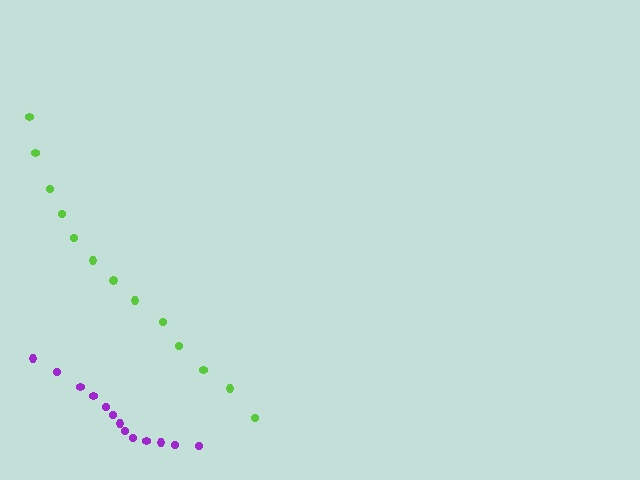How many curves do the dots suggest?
There are 2 distinct paths.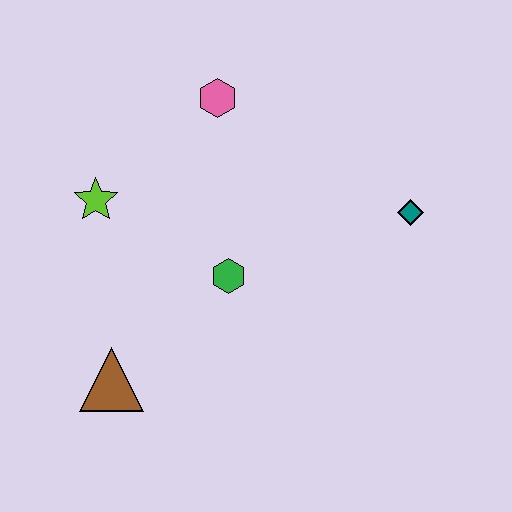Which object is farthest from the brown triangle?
The teal diamond is farthest from the brown triangle.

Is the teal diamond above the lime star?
No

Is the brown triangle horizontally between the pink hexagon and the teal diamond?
No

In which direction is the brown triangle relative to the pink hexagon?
The brown triangle is below the pink hexagon.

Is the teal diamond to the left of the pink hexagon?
No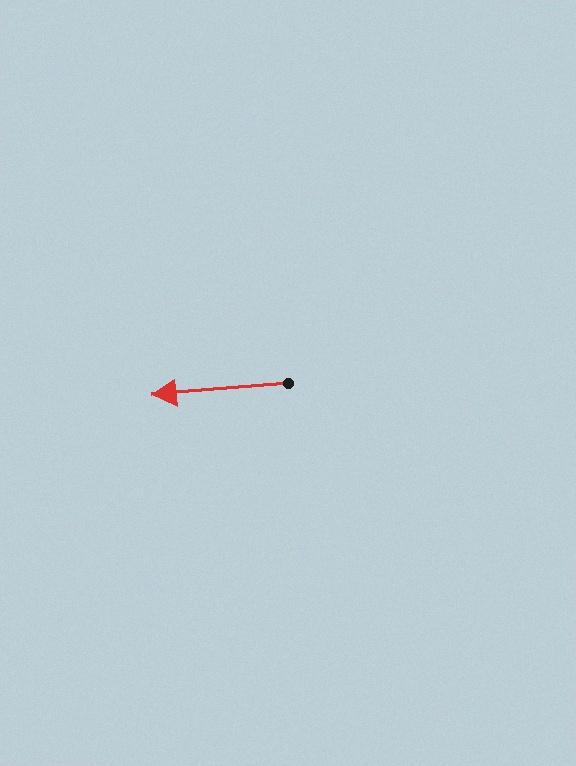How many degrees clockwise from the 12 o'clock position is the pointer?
Approximately 265 degrees.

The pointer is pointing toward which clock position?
Roughly 9 o'clock.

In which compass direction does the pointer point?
West.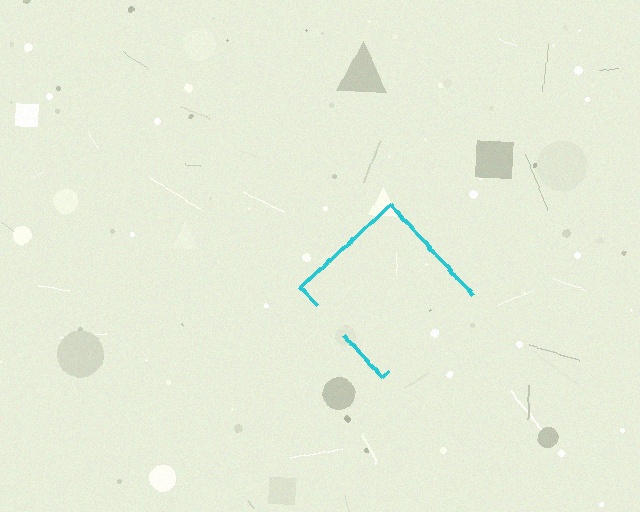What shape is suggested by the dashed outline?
The dashed outline suggests a diamond.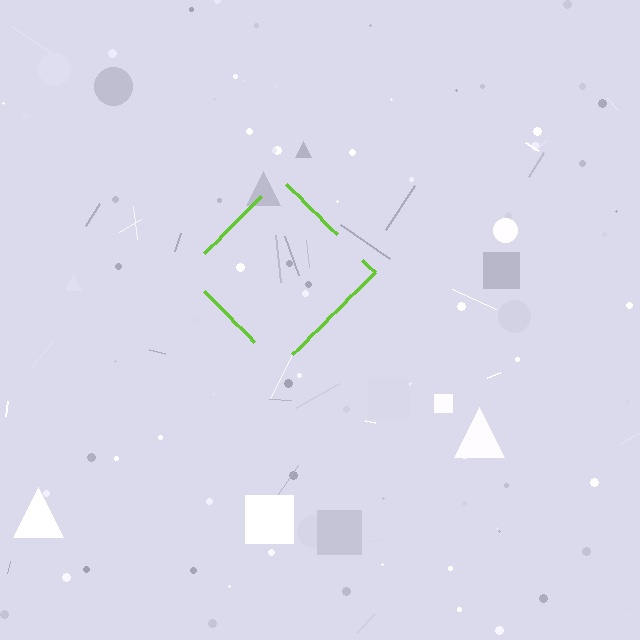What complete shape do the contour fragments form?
The contour fragments form a diamond.